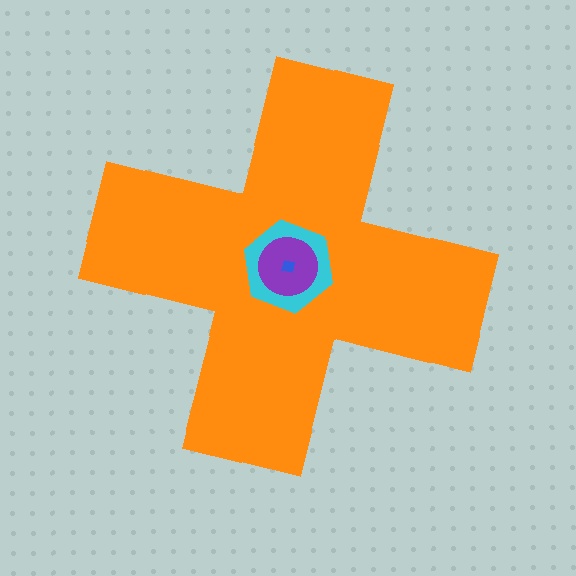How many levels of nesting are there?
4.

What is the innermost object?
The blue square.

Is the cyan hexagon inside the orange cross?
Yes.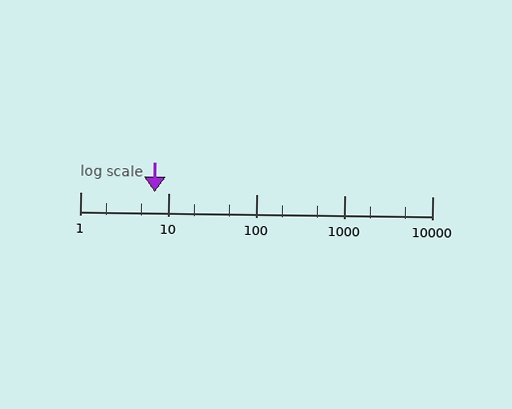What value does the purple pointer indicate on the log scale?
The pointer indicates approximately 7.1.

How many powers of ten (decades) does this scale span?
The scale spans 4 decades, from 1 to 10000.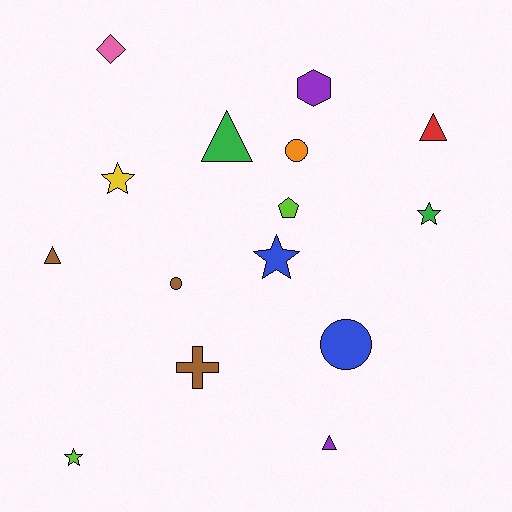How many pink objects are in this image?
There is 1 pink object.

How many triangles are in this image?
There are 4 triangles.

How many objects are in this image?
There are 15 objects.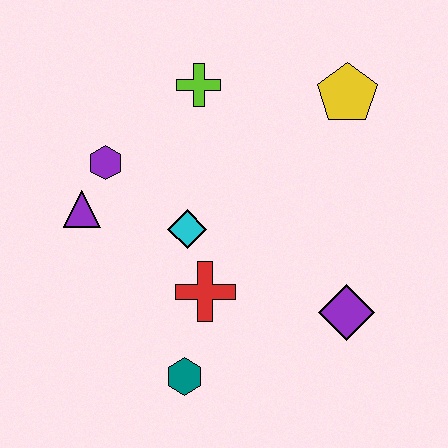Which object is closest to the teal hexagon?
The red cross is closest to the teal hexagon.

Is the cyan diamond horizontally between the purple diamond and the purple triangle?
Yes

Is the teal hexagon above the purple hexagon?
No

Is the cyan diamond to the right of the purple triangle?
Yes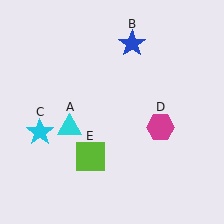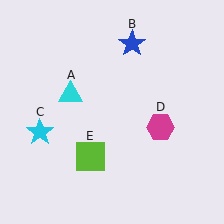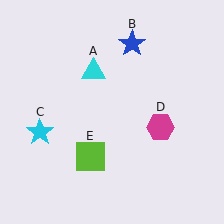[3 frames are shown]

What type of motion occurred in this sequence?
The cyan triangle (object A) rotated clockwise around the center of the scene.